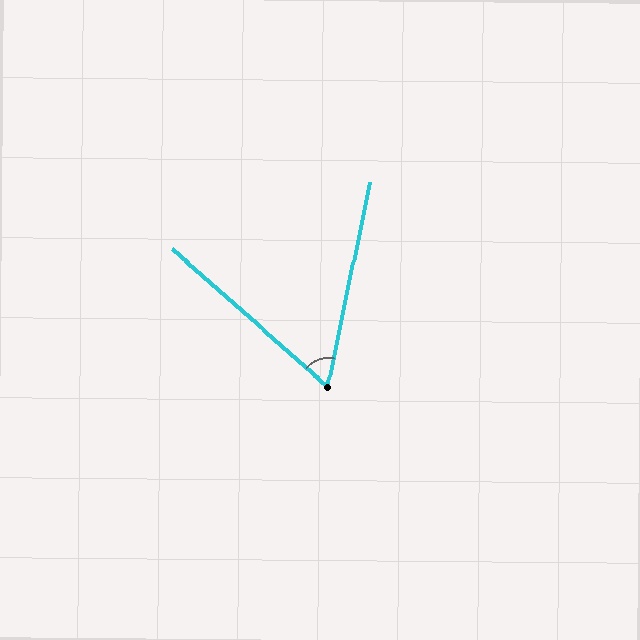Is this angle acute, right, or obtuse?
It is acute.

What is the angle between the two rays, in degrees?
Approximately 60 degrees.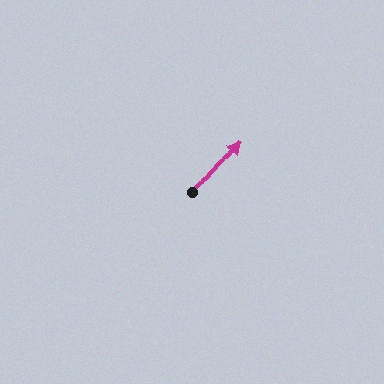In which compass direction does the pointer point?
Northeast.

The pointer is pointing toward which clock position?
Roughly 1 o'clock.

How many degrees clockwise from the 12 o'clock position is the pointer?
Approximately 42 degrees.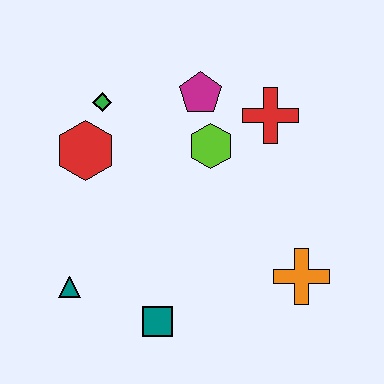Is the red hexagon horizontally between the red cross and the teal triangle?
Yes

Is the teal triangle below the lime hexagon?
Yes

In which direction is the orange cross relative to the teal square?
The orange cross is to the right of the teal square.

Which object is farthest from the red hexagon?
The orange cross is farthest from the red hexagon.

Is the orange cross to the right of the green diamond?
Yes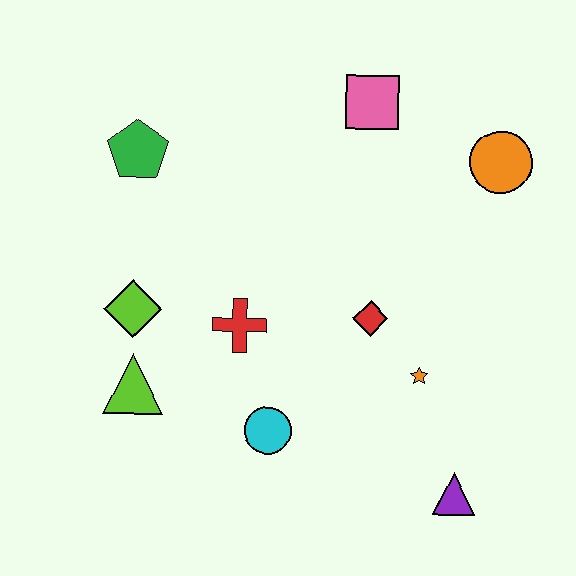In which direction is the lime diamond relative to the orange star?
The lime diamond is to the left of the orange star.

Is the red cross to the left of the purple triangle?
Yes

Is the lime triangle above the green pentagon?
No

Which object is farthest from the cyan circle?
The orange circle is farthest from the cyan circle.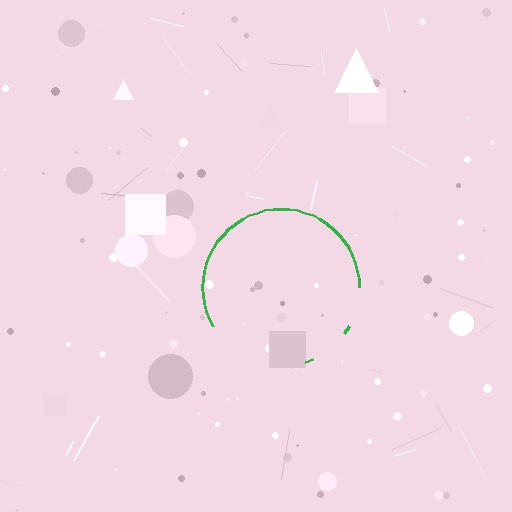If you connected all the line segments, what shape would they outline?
They would outline a circle.